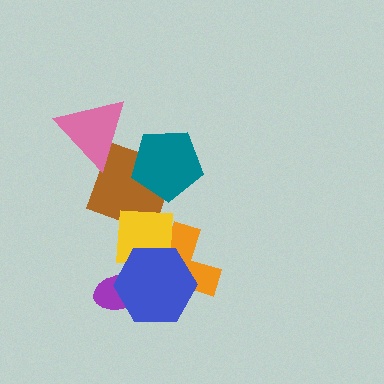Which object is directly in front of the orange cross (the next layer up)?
The yellow square is directly in front of the orange cross.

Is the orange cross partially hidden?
Yes, it is partially covered by another shape.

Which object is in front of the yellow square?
The blue hexagon is in front of the yellow square.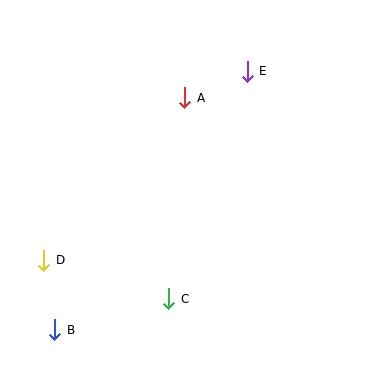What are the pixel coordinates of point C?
Point C is at (169, 299).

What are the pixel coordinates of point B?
Point B is at (55, 330).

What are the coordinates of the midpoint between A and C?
The midpoint between A and C is at (177, 198).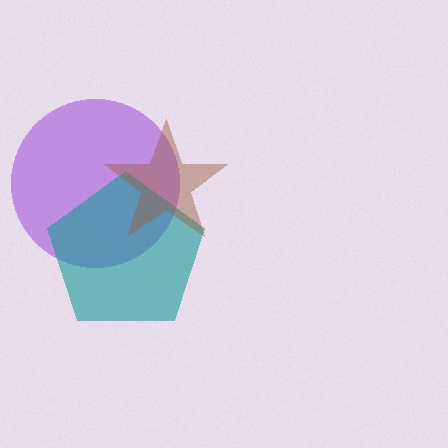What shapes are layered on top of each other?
The layered shapes are: a purple circle, a teal pentagon, a brown star.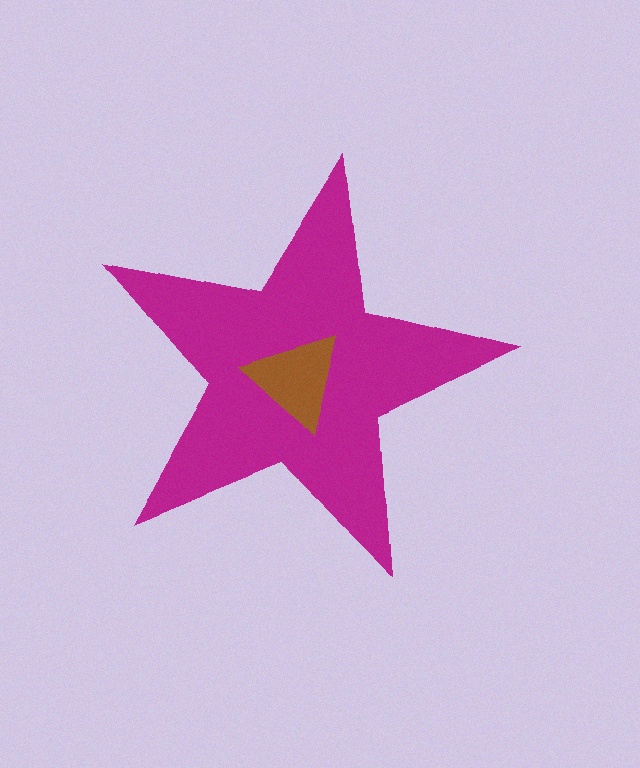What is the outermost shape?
The magenta star.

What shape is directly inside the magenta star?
The brown triangle.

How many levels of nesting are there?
2.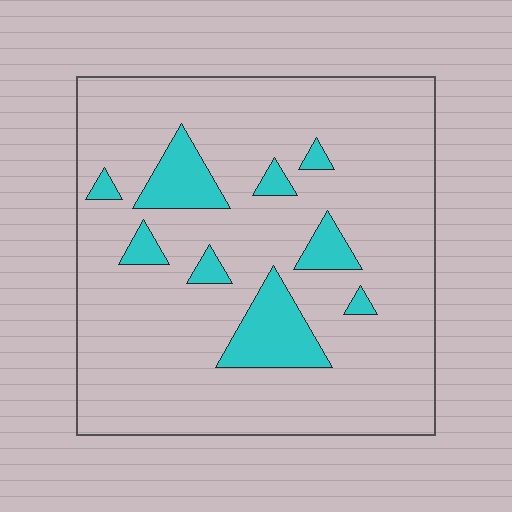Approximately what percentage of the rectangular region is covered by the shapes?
Approximately 15%.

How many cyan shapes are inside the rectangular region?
9.